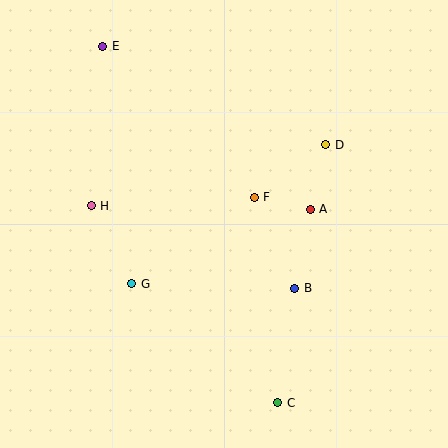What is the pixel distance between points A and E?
The distance between A and E is 264 pixels.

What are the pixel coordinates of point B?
Point B is at (295, 288).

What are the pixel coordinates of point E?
Point E is at (103, 46).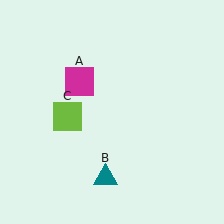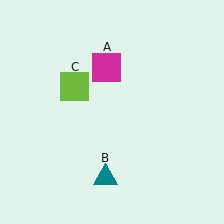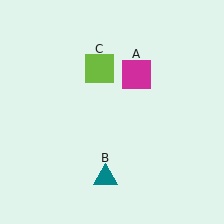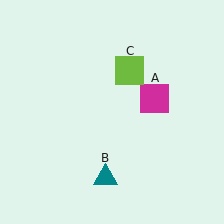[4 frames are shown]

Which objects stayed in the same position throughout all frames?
Teal triangle (object B) remained stationary.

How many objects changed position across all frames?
2 objects changed position: magenta square (object A), lime square (object C).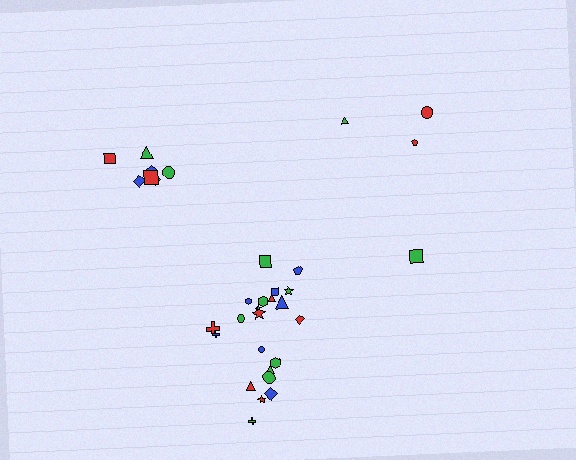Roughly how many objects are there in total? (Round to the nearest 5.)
Roughly 35 objects in total.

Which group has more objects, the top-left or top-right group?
The top-left group.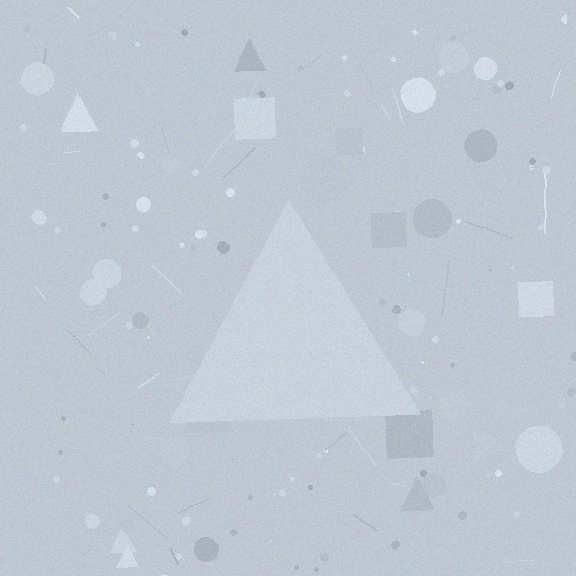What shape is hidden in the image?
A triangle is hidden in the image.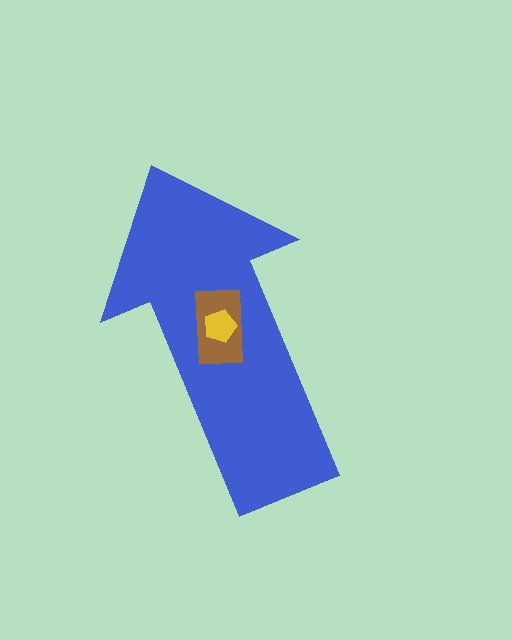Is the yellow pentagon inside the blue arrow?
Yes.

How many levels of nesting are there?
3.